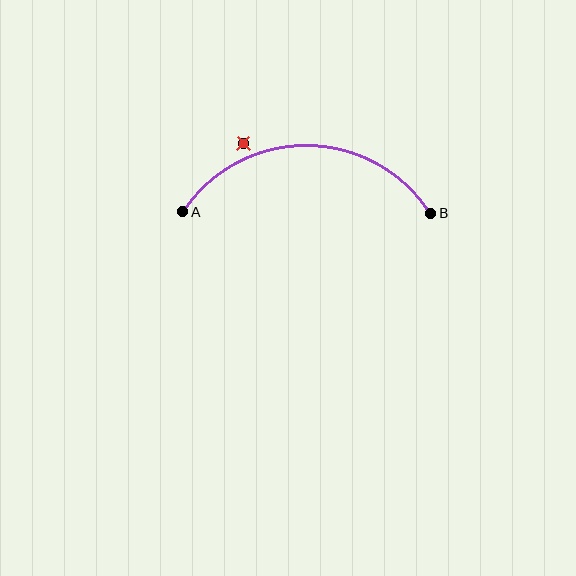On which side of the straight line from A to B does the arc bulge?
The arc bulges above the straight line connecting A and B.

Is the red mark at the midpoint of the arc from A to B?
No — the red mark does not lie on the arc at all. It sits slightly outside the curve.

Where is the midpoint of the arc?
The arc midpoint is the point on the curve farthest from the straight line joining A and B. It sits above that line.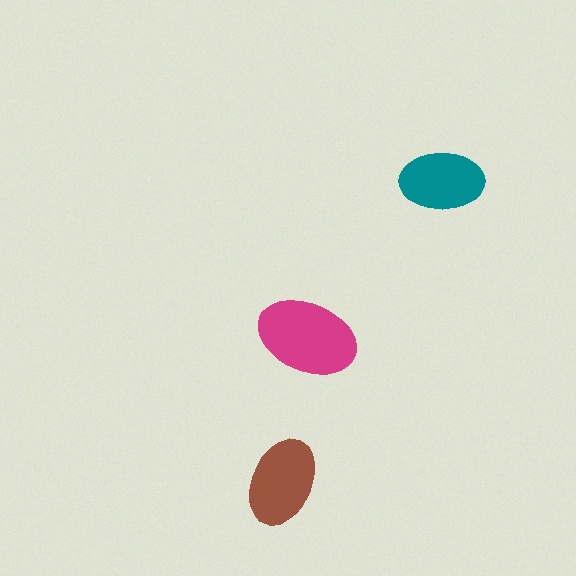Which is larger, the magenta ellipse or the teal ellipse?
The magenta one.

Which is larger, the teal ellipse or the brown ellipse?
The brown one.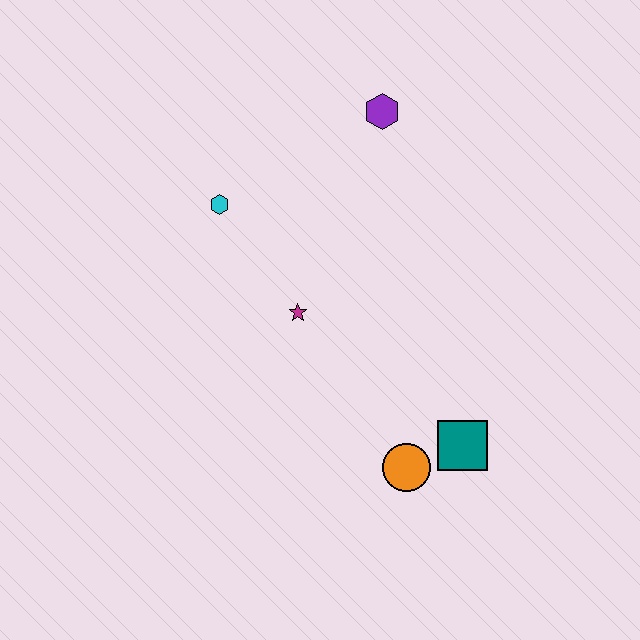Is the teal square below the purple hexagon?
Yes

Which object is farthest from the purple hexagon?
The orange circle is farthest from the purple hexagon.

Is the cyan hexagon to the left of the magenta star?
Yes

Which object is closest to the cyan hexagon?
The magenta star is closest to the cyan hexagon.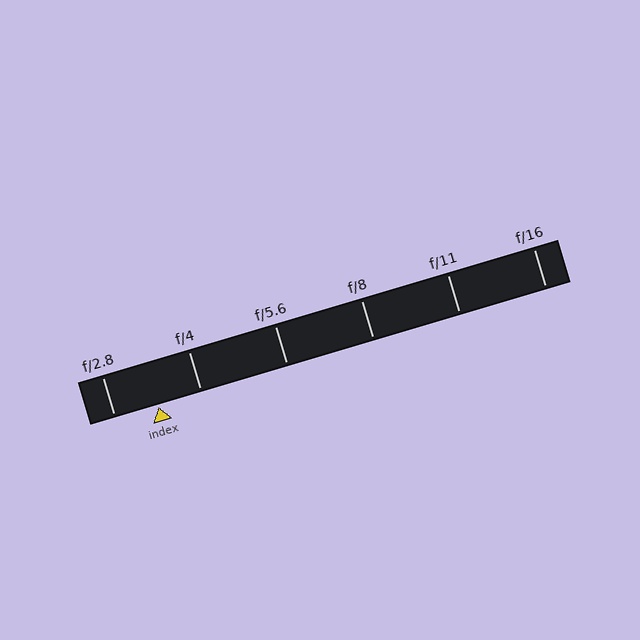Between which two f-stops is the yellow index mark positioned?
The index mark is between f/2.8 and f/4.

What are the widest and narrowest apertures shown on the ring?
The widest aperture shown is f/2.8 and the narrowest is f/16.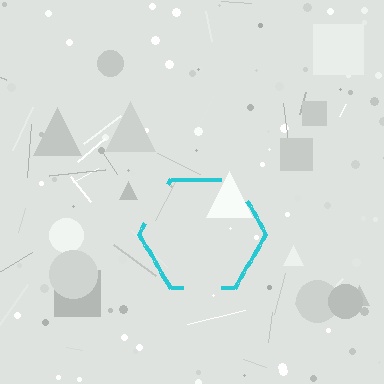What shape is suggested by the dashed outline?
The dashed outline suggests a hexagon.